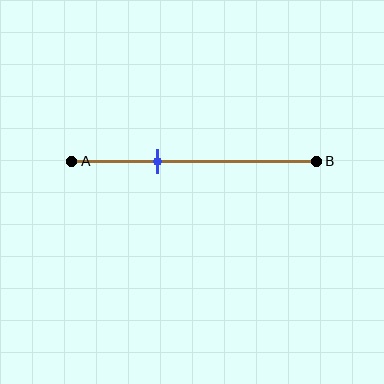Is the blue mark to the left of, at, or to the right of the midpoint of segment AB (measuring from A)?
The blue mark is to the left of the midpoint of segment AB.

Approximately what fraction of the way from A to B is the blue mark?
The blue mark is approximately 35% of the way from A to B.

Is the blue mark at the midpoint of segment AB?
No, the mark is at about 35% from A, not at the 50% midpoint.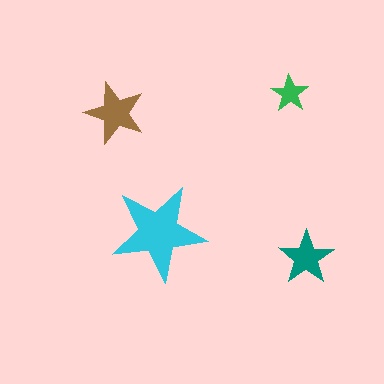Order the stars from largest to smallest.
the cyan one, the brown one, the teal one, the green one.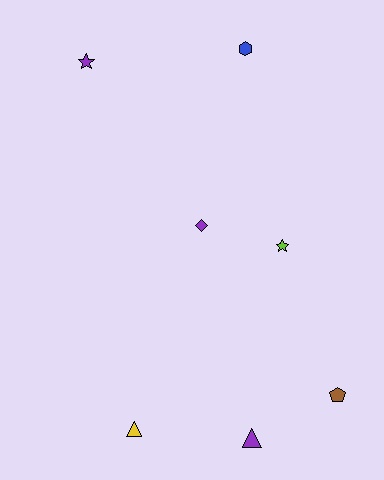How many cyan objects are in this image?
There are no cyan objects.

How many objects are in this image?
There are 7 objects.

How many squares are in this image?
There are no squares.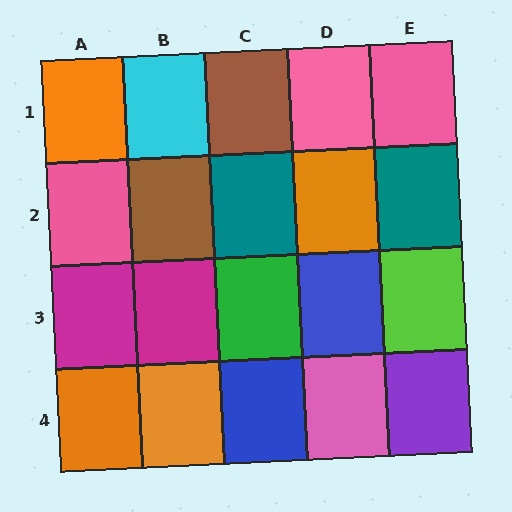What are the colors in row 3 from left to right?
Magenta, magenta, green, blue, lime.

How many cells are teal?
2 cells are teal.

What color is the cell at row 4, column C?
Blue.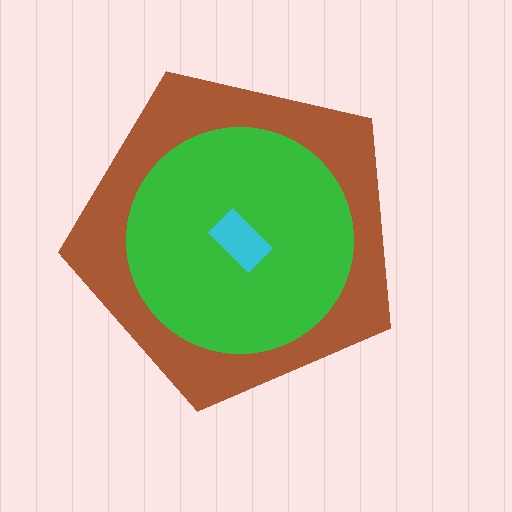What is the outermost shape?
The brown pentagon.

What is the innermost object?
The cyan rectangle.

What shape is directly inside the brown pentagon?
The green circle.